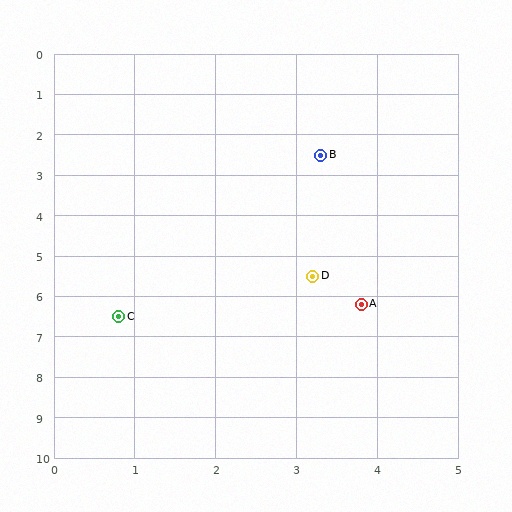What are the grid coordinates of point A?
Point A is at approximately (3.8, 6.2).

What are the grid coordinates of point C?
Point C is at approximately (0.8, 6.5).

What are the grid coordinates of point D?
Point D is at approximately (3.2, 5.5).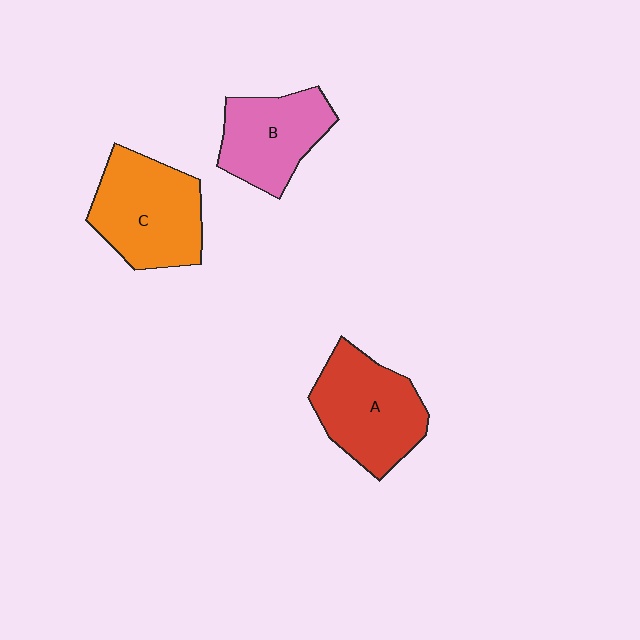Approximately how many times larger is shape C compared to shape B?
Approximately 1.2 times.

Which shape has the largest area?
Shape C (orange).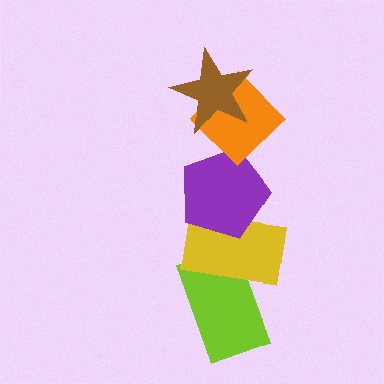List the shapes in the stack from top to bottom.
From top to bottom: the brown star, the orange diamond, the purple pentagon, the yellow rectangle, the lime rectangle.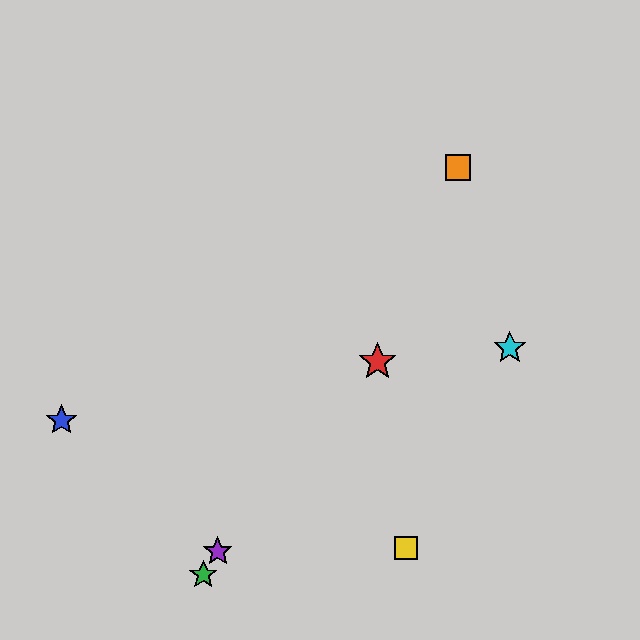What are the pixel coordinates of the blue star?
The blue star is at (62, 420).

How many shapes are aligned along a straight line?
3 shapes (the green star, the purple star, the orange square) are aligned along a straight line.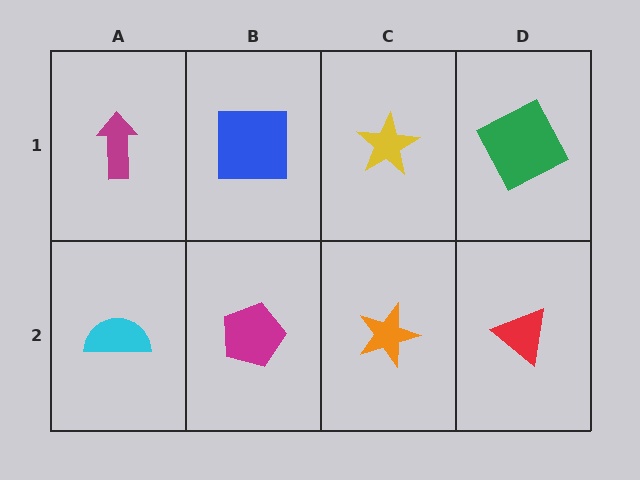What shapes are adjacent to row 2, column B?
A blue square (row 1, column B), a cyan semicircle (row 2, column A), an orange star (row 2, column C).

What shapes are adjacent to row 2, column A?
A magenta arrow (row 1, column A), a magenta pentagon (row 2, column B).